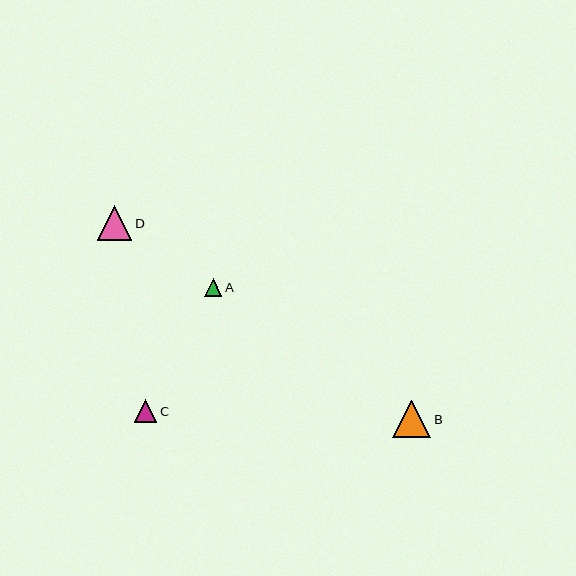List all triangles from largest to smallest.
From largest to smallest: B, D, C, A.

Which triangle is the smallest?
Triangle A is the smallest with a size of approximately 18 pixels.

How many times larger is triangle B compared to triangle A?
Triangle B is approximately 2.1 times the size of triangle A.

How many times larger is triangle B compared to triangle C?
Triangle B is approximately 1.7 times the size of triangle C.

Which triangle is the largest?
Triangle B is the largest with a size of approximately 38 pixels.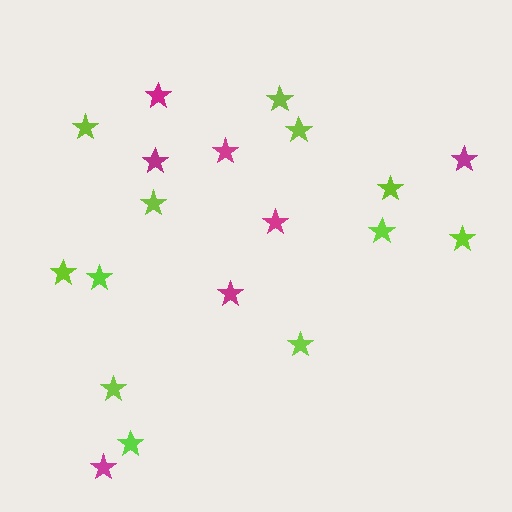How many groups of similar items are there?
There are 2 groups: one group of lime stars (12) and one group of magenta stars (7).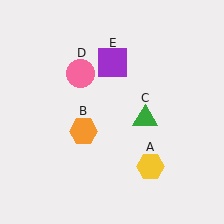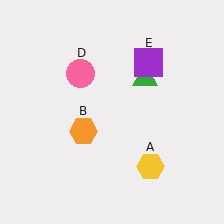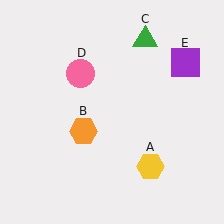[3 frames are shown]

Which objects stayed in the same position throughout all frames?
Yellow hexagon (object A) and orange hexagon (object B) and pink circle (object D) remained stationary.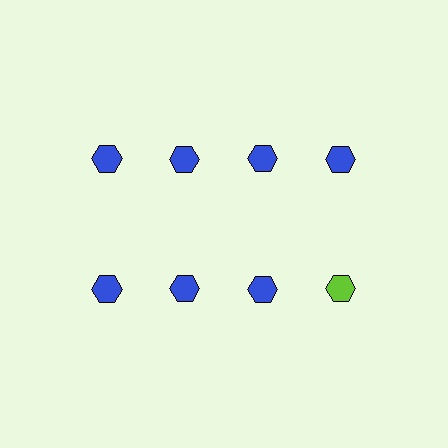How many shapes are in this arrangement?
There are 8 shapes arranged in a grid pattern.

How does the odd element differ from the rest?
It has a different color: lime instead of blue.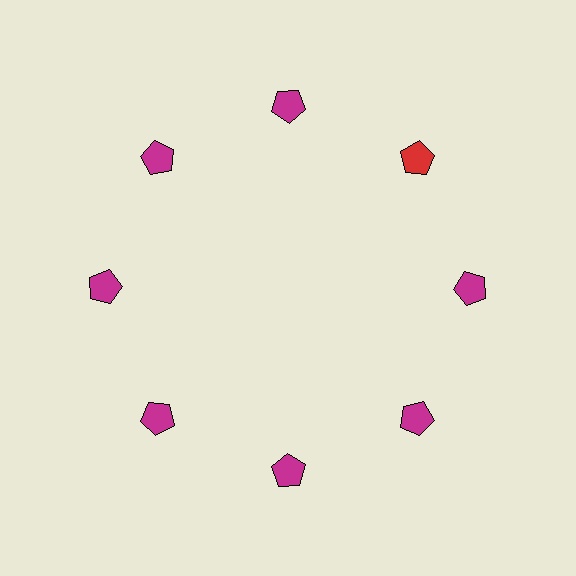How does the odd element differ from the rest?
It has a different color: red instead of magenta.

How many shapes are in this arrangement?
There are 8 shapes arranged in a ring pattern.